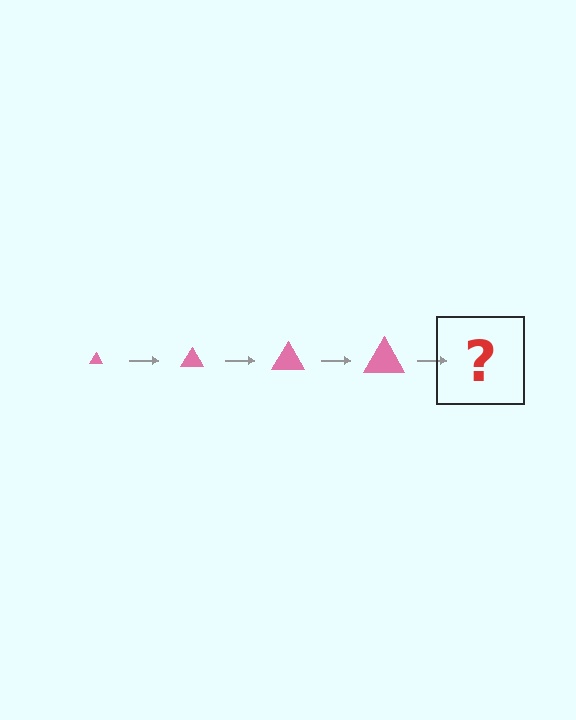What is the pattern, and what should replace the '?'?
The pattern is that the triangle gets progressively larger each step. The '?' should be a pink triangle, larger than the previous one.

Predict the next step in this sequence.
The next step is a pink triangle, larger than the previous one.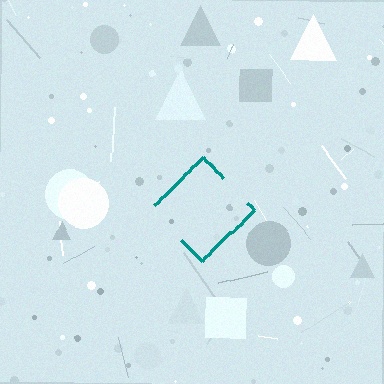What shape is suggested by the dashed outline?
The dashed outline suggests a diamond.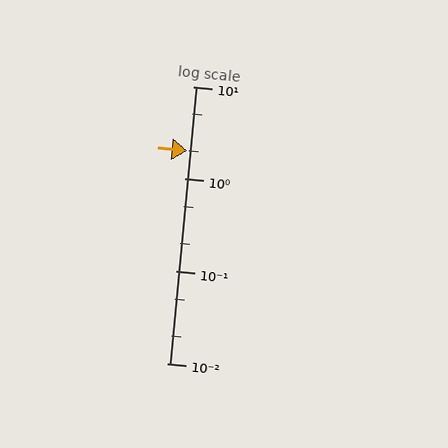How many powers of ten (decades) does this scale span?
The scale spans 3 decades, from 0.01 to 10.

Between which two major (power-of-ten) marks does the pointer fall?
The pointer is between 1 and 10.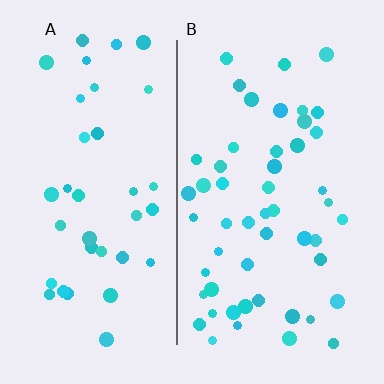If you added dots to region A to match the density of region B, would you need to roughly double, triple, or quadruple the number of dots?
Approximately double.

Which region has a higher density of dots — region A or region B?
B (the right).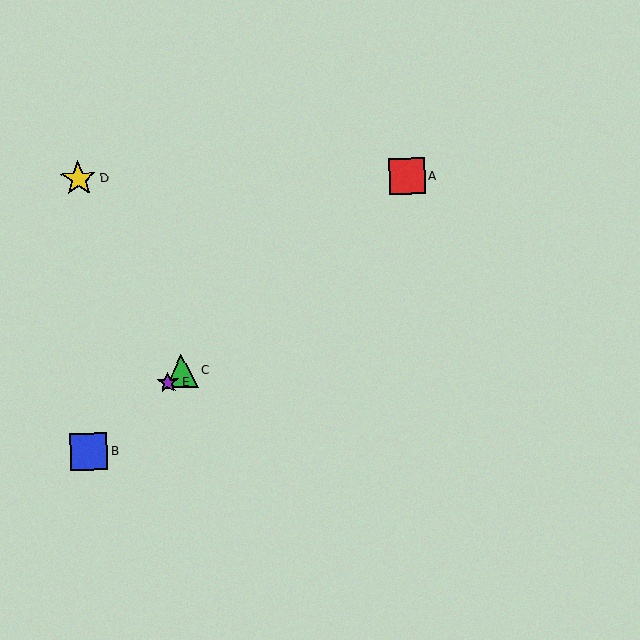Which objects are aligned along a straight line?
Objects A, B, C, E are aligned along a straight line.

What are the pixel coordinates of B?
Object B is at (89, 451).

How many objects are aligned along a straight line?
4 objects (A, B, C, E) are aligned along a straight line.